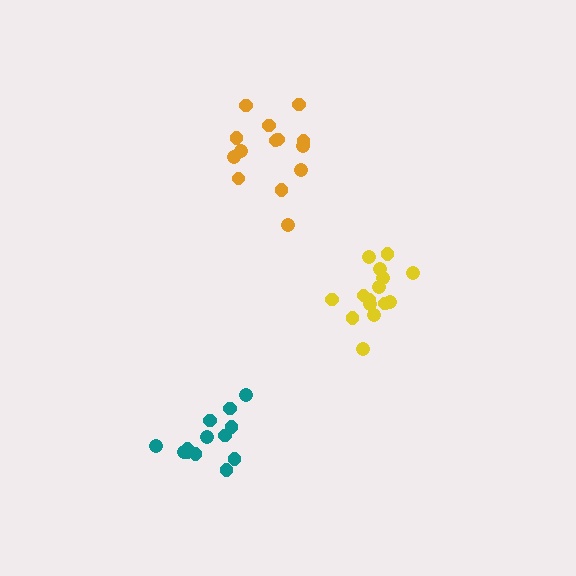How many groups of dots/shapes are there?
There are 3 groups.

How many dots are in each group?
Group 1: 15 dots, Group 2: 13 dots, Group 3: 14 dots (42 total).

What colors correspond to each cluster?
The clusters are colored: yellow, teal, orange.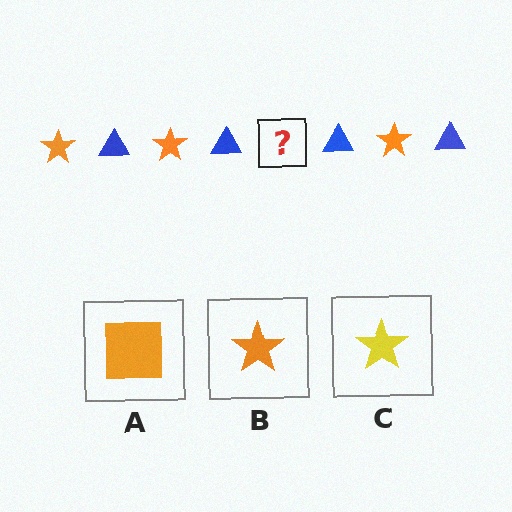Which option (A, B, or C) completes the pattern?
B.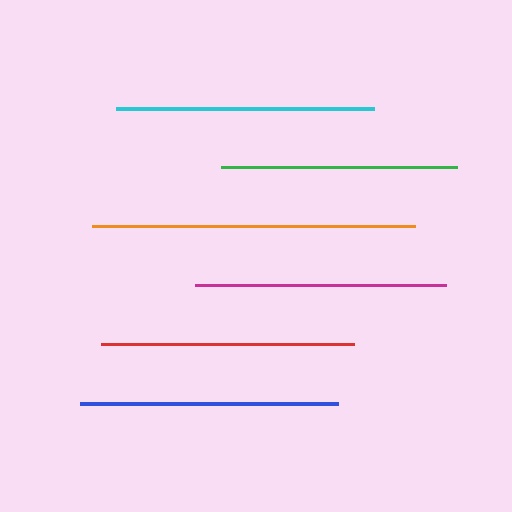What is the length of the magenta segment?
The magenta segment is approximately 251 pixels long.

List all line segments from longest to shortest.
From longest to shortest: orange, blue, cyan, red, magenta, green.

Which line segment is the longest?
The orange line is the longest at approximately 323 pixels.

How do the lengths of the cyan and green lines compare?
The cyan and green lines are approximately the same length.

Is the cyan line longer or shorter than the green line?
The cyan line is longer than the green line.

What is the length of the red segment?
The red segment is approximately 254 pixels long.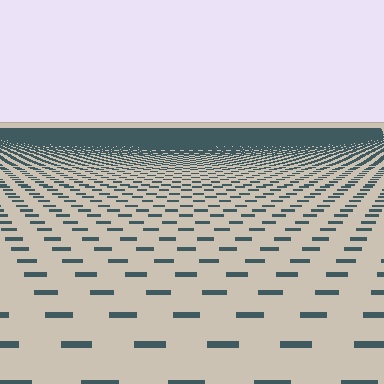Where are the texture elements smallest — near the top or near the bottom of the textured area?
Near the top.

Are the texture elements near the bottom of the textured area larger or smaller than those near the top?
Larger. Near the bottom, elements are closer to the viewer and appear at a bigger on-screen size.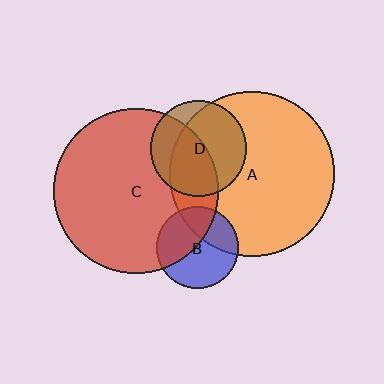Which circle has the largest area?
Circle A (orange).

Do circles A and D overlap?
Yes.